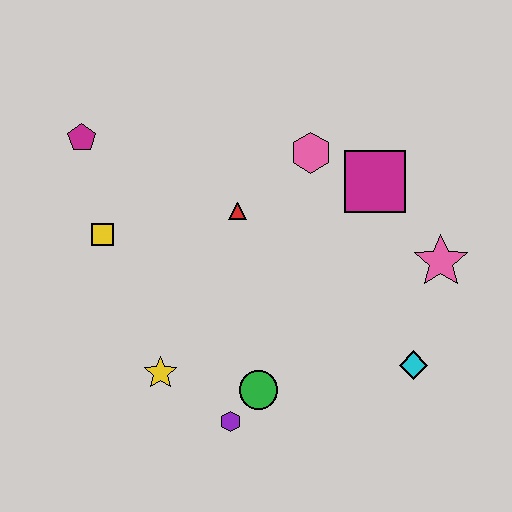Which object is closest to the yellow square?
The magenta pentagon is closest to the yellow square.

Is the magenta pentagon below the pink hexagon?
No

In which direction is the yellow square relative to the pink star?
The yellow square is to the left of the pink star.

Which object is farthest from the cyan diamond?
The magenta pentagon is farthest from the cyan diamond.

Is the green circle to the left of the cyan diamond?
Yes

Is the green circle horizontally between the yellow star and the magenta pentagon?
No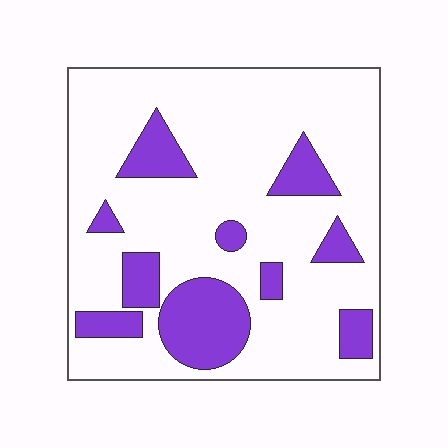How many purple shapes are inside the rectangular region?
10.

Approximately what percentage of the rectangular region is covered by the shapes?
Approximately 20%.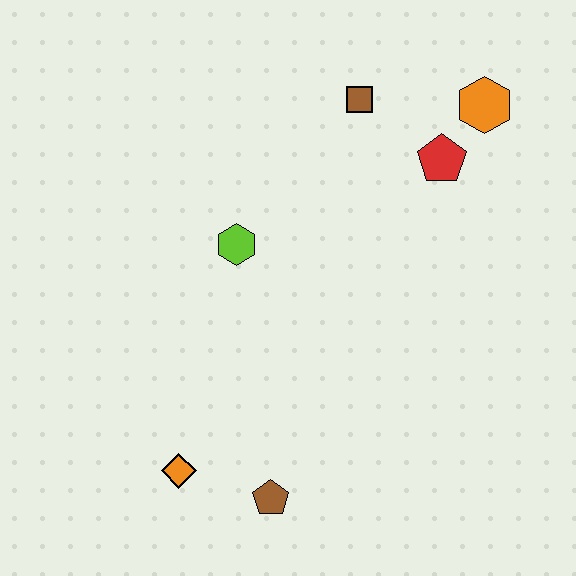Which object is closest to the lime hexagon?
The brown square is closest to the lime hexagon.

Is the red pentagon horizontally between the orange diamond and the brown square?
No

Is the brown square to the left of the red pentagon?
Yes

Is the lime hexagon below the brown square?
Yes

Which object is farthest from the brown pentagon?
The orange hexagon is farthest from the brown pentagon.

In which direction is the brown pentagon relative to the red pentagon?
The brown pentagon is below the red pentagon.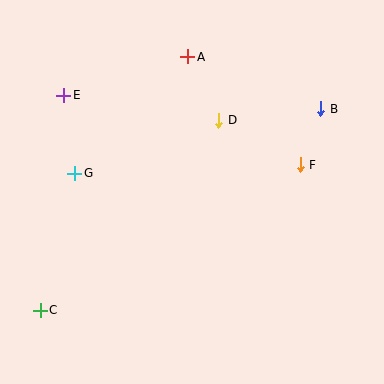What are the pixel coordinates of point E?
Point E is at (64, 95).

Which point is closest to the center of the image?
Point D at (219, 120) is closest to the center.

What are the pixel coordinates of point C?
Point C is at (40, 310).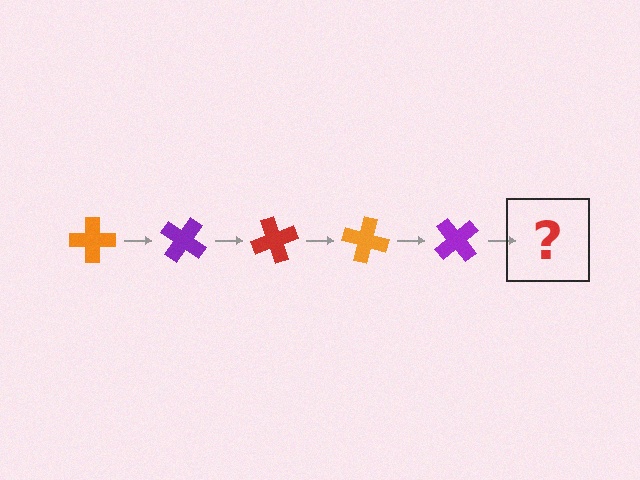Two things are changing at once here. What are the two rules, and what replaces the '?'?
The two rules are that it rotates 35 degrees each step and the color cycles through orange, purple, and red. The '?' should be a red cross, rotated 175 degrees from the start.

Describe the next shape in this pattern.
It should be a red cross, rotated 175 degrees from the start.